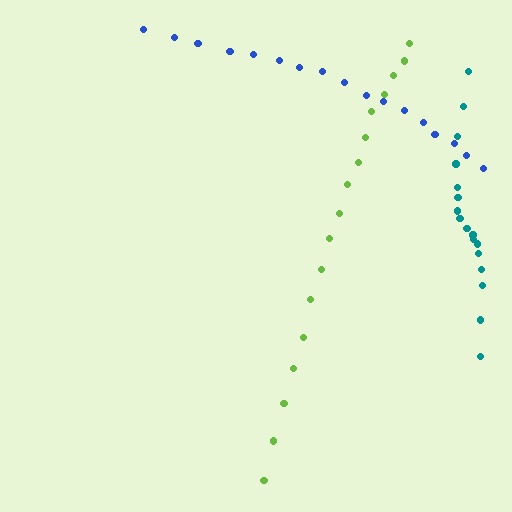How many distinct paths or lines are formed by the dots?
There are 3 distinct paths.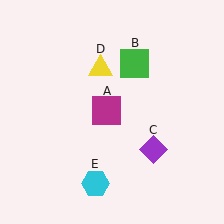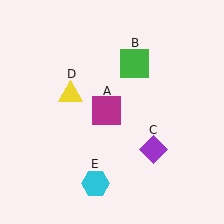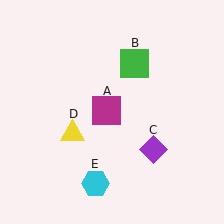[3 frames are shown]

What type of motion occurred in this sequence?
The yellow triangle (object D) rotated counterclockwise around the center of the scene.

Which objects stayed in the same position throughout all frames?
Magenta square (object A) and green square (object B) and purple diamond (object C) and cyan hexagon (object E) remained stationary.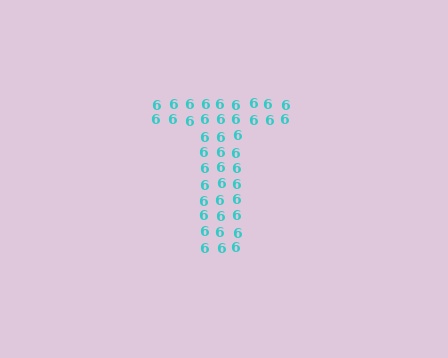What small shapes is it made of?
It is made of small digit 6's.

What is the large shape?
The large shape is the letter T.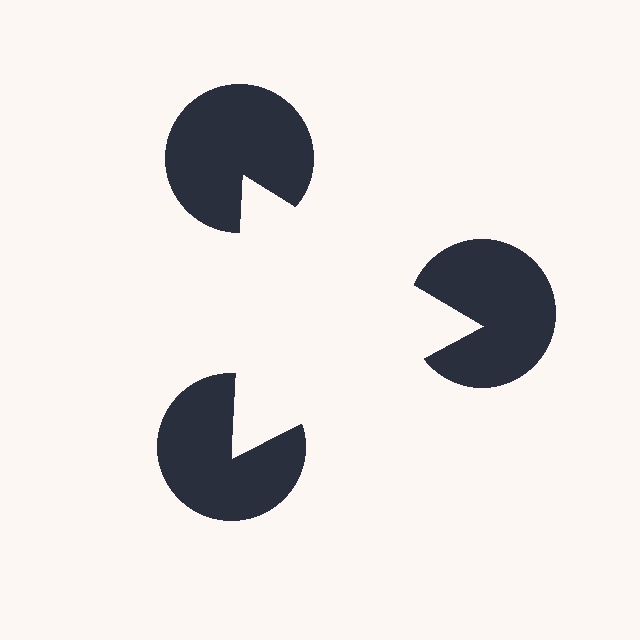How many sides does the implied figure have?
3 sides.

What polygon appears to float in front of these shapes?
An illusory triangle — its edges are inferred from the aligned wedge cuts in the pac-man discs, not physically drawn.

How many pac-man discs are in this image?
There are 3 — one at each vertex of the illusory triangle.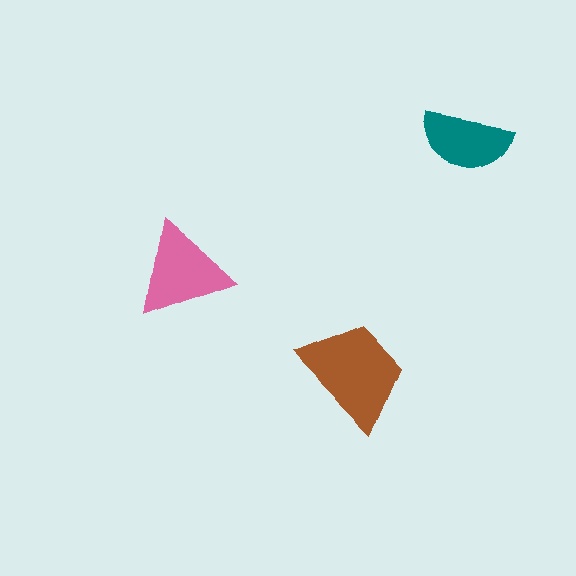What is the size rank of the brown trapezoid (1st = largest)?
1st.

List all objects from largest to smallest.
The brown trapezoid, the pink triangle, the teal semicircle.